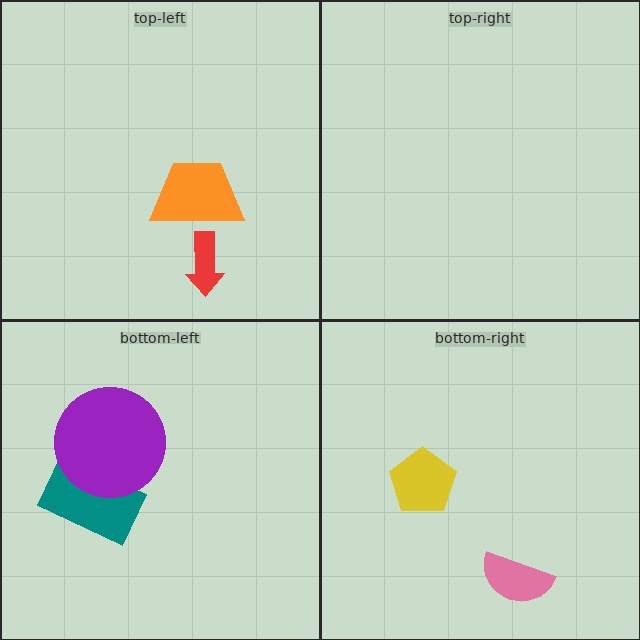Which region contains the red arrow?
The top-left region.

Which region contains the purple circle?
The bottom-left region.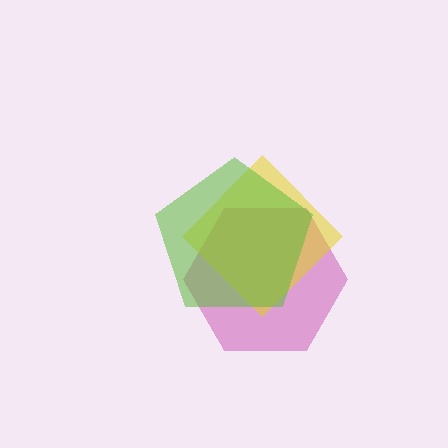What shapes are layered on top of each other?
The layered shapes are: a magenta hexagon, a yellow diamond, a lime pentagon.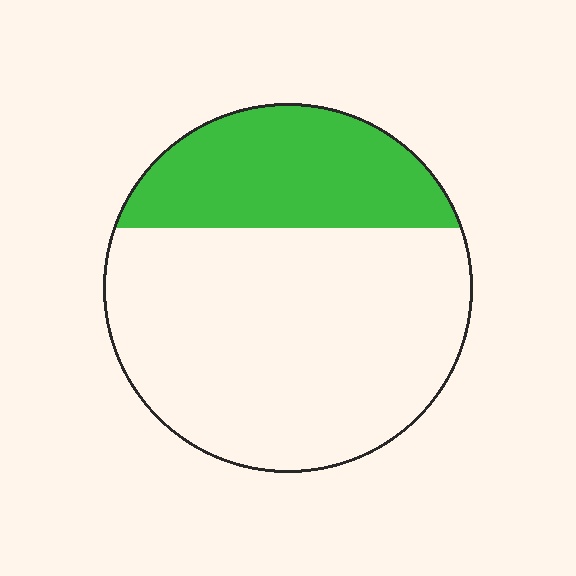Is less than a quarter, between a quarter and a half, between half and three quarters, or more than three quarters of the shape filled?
Between a quarter and a half.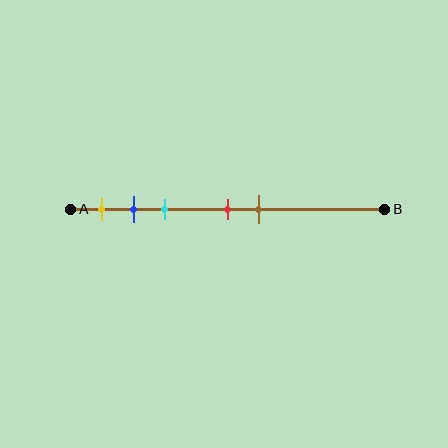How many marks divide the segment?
There are 5 marks dividing the segment.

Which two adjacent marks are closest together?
The blue and cyan marks are the closest adjacent pair.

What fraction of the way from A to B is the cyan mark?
The cyan mark is approximately 30% (0.3) of the way from A to B.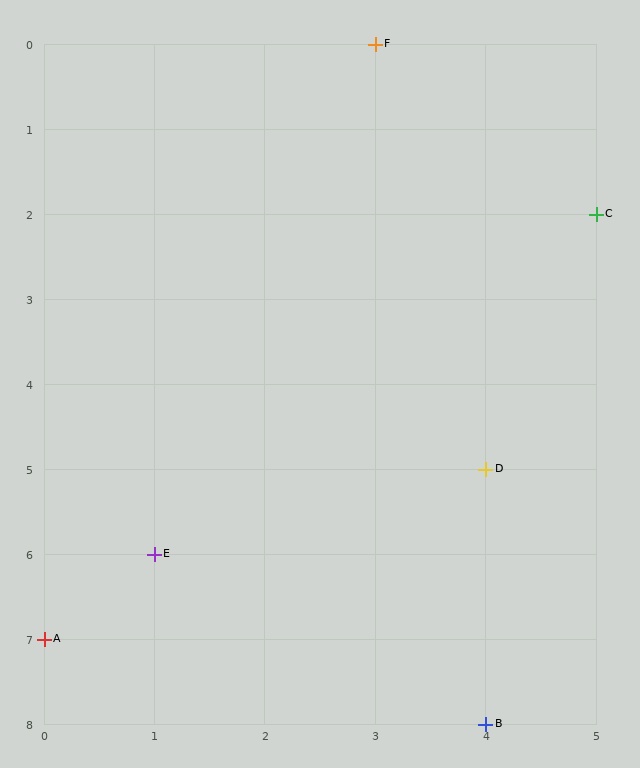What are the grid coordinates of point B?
Point B is at grid coordinates (4, 8).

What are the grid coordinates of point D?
Point D is at grid coordinates (4, 5).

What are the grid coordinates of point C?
Point C is at grid coordinates (5, 2).